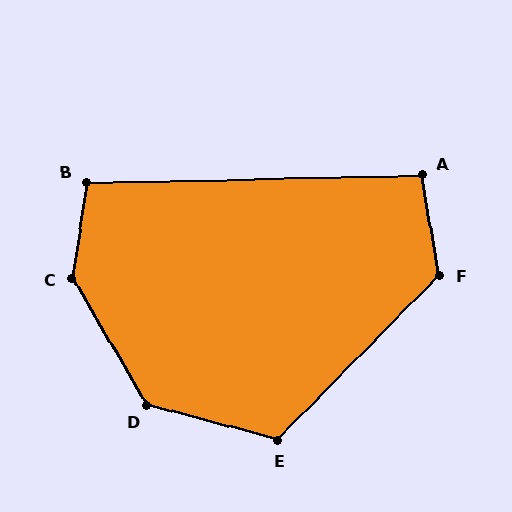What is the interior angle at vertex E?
Approximately 120 degrees (obtuse).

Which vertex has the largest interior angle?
C, at approximately 141 degrees.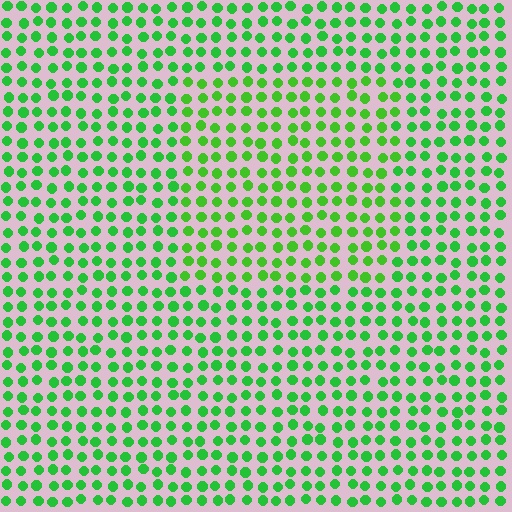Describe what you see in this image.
The image is filled with small green elements in a uniform arrangement. A rectangle-shaped region is visible where the elements are tinted to a slightly different hue, forming a subtle color boundary.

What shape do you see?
I see a rectangle.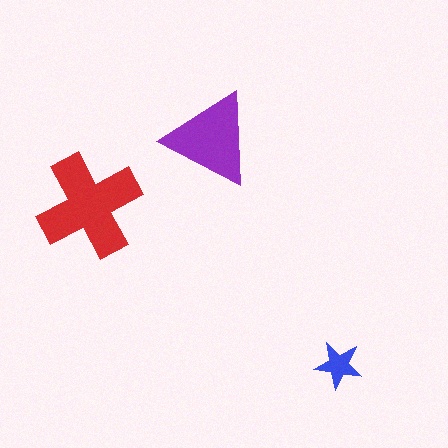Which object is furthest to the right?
The blue star is rightmost.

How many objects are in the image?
There are 3 objects in the image.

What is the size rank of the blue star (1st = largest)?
3rd.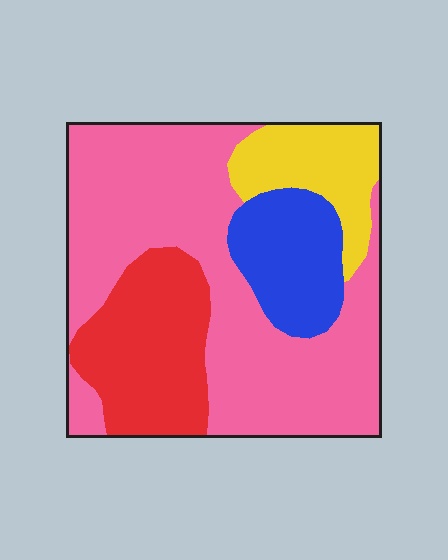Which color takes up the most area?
Pink, at roughly 55%.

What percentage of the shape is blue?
Blue covers about 15% of the shape.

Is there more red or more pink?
Pink.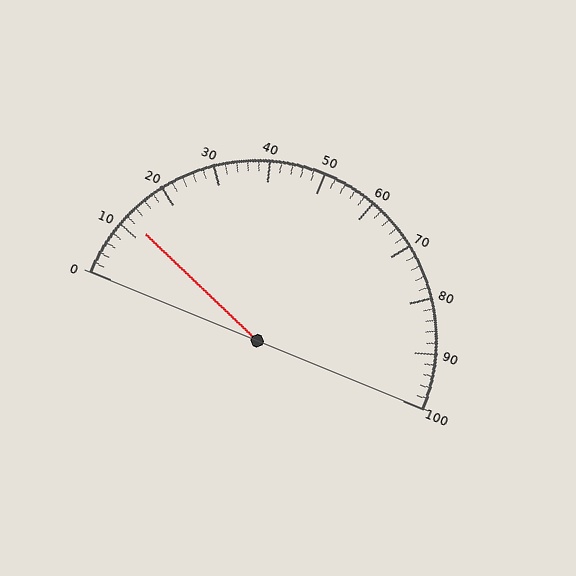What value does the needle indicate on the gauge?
The needle indicates approximately 12.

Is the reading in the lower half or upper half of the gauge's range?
The reading is in the lower half of the range (0 to 100).